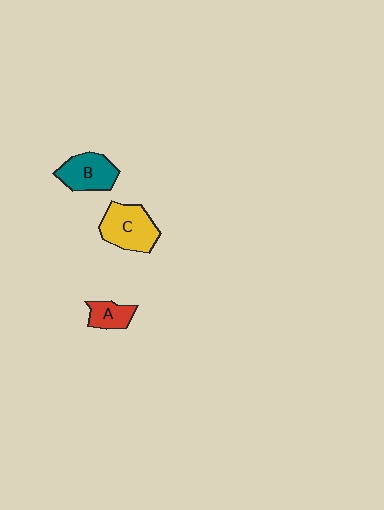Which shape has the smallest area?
Shape A (red).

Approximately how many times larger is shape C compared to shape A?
Approximately 1.9 times.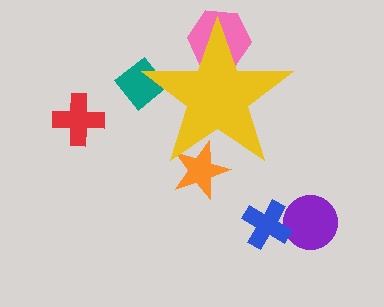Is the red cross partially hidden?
No, the red cross is fully visible.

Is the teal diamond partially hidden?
Yes, the teal diamond is partially hidden behind the yellow star.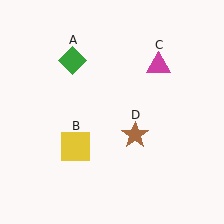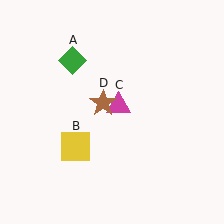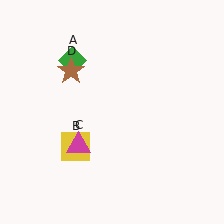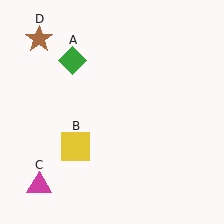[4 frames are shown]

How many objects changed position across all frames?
2 objects changed position: magenta triangle (object C), brown star (object D).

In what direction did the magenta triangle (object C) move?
The magenta triangle (object C) moved down and to the left.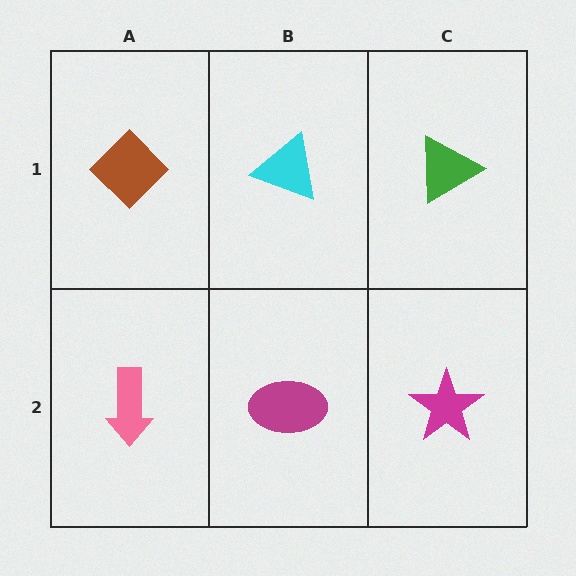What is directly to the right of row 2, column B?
A magenta star.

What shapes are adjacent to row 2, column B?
A cyan triangle (row 1, column B), a pink arrow (row 2, column A), a magenta star (row 2, column C).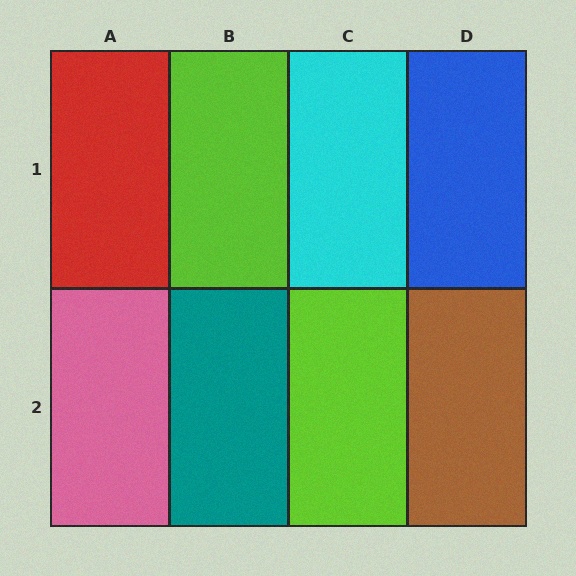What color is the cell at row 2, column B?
Teal.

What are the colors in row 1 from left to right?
Red, lime, cyan, blue.